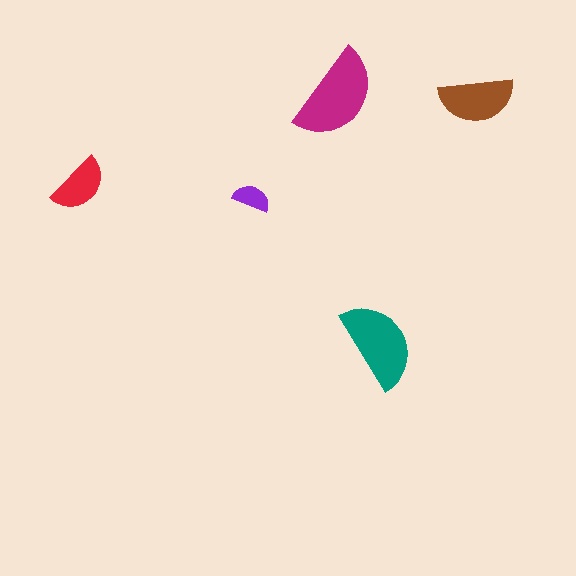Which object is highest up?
The magenta semicircle is topmost.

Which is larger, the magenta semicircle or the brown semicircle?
The magenta one.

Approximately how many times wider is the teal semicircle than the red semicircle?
About 1.5 times wider.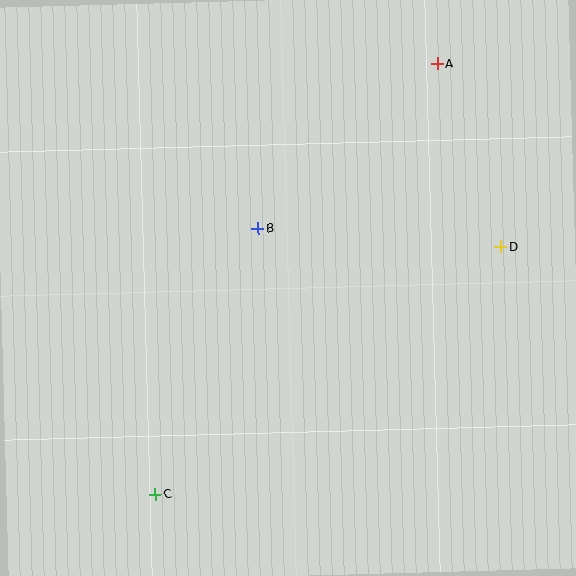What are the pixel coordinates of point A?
Point A is at (437, 64).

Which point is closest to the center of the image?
Point B at (258, 229) is closest to the center.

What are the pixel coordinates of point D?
Point D is at (501, 247).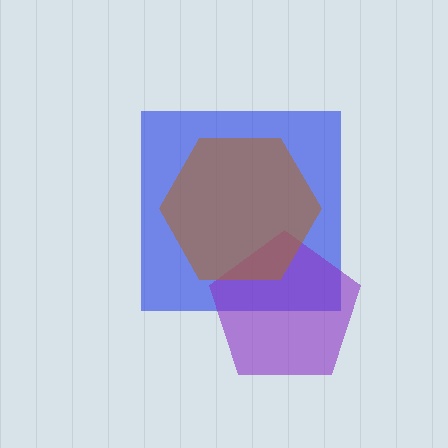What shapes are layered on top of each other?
The layered shapes are: a blue square, a purple pentagon, a brown hexagon.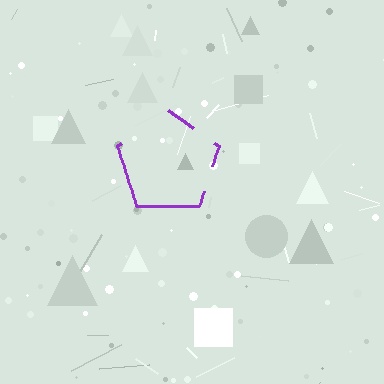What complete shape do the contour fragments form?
The contour fragments form a pentagon.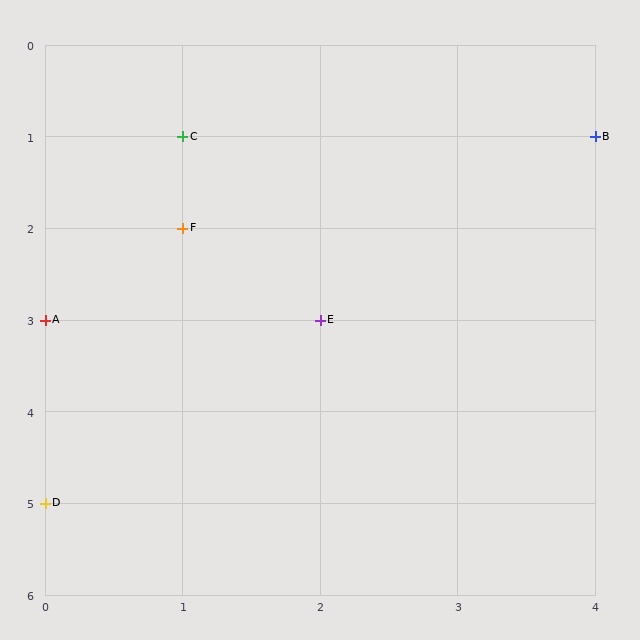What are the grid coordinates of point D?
Point D is at grid coordinates (0, 5).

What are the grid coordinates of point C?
Point C is at grid coordinates (1, 1).